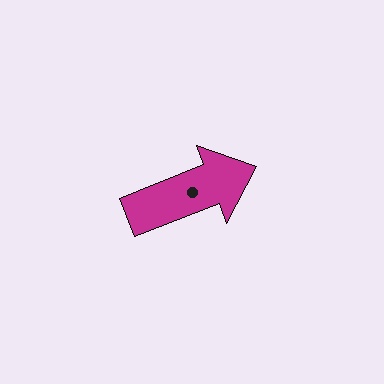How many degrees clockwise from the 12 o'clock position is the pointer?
Approximately 68 degrees.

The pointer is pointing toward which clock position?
Roughly 2 o'clock.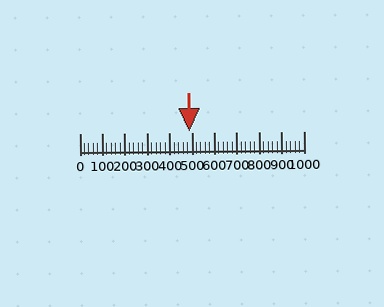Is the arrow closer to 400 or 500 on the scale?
The arrow is closer to 500.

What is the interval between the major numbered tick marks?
The major tick marks are spaced 100 units apart.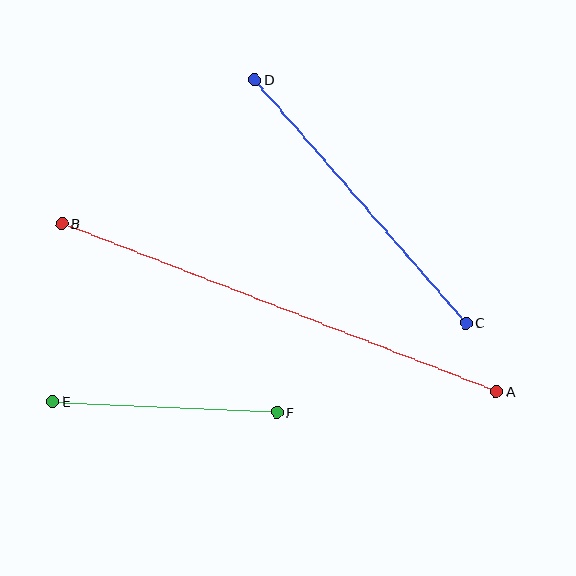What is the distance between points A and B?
The distance is approximately 466 pixels.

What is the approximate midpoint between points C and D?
The midpoint is at approximately (360, 201) pixels.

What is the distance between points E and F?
The distance is approximately 224 pixels.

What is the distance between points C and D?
The distance is approximately 322 pixels.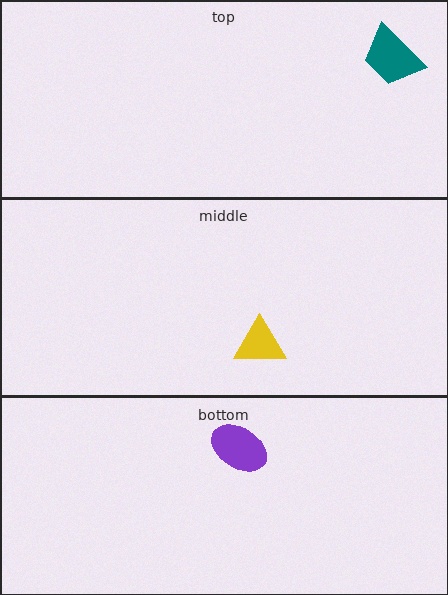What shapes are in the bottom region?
The purple ellipse.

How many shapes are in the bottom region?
1.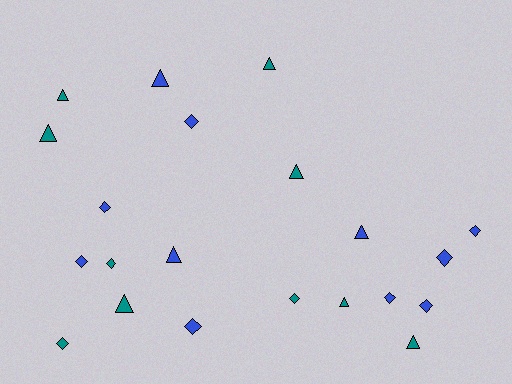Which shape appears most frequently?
Diamond, with 11 objects.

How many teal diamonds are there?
There are 3 teal diamonds.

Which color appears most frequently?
Blue, with 11 objects.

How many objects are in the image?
There are 21 objects.